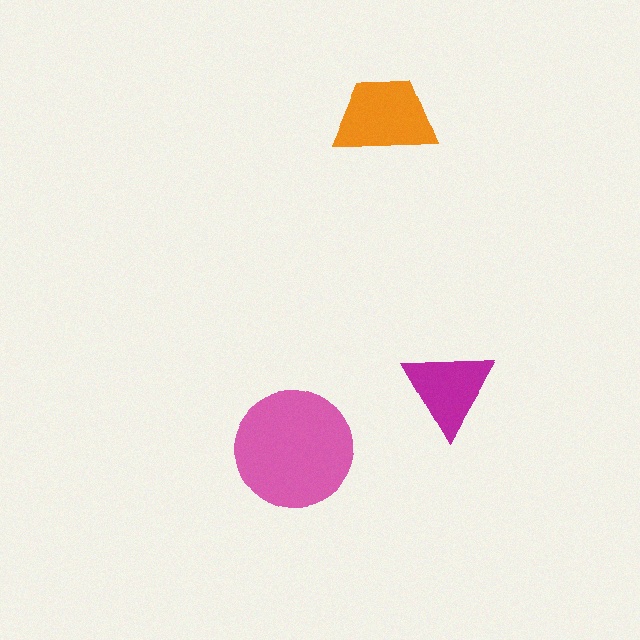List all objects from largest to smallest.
The pink circle, the orange trapezoid, the magenta triangle.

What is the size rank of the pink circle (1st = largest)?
1st.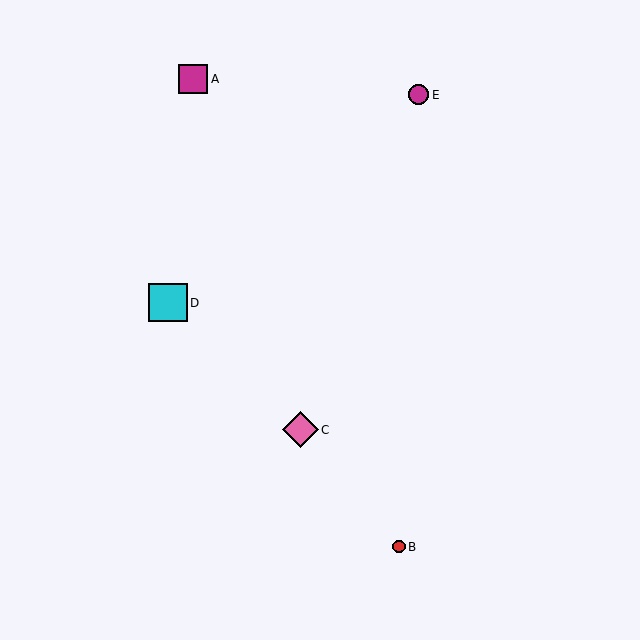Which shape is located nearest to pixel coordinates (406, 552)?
The red circle (labeled B) at (399, 547) is nearest to that location.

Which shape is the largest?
The cyan square (labeled D) is the largest.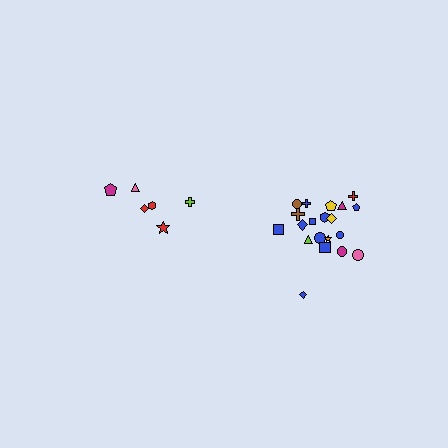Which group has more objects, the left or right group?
The right group.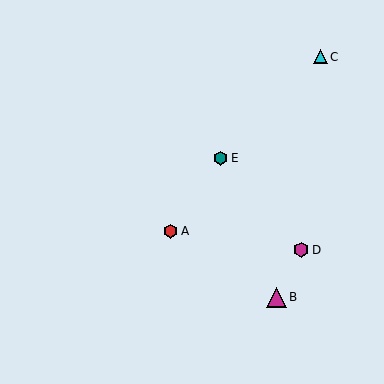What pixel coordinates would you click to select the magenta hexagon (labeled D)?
Click at (301, 250) to select the magenta hexagon D.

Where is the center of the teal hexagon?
The center of the teal hexagon is at (221, 158).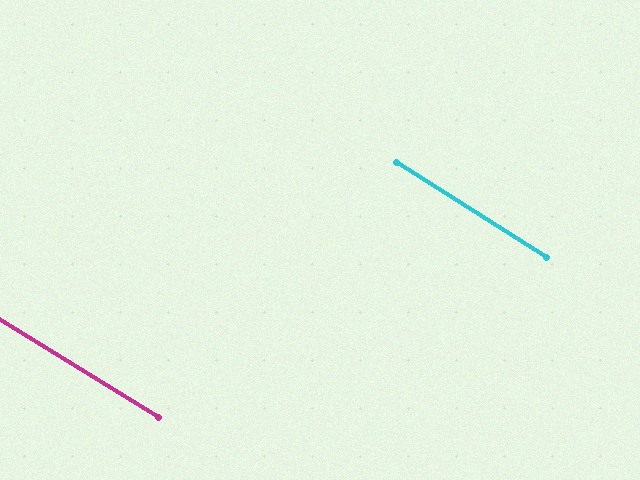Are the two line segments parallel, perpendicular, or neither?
Parallel — their directions differ by only 0.9°.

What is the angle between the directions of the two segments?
Approximately 1 degree.